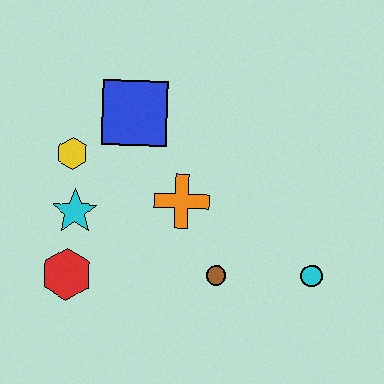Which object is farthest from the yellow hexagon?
The cyan circle is farthest from the yellow hexagon.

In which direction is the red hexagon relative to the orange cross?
The red hexagon is to the left of the orange cross.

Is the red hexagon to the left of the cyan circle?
Yes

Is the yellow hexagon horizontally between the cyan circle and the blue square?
No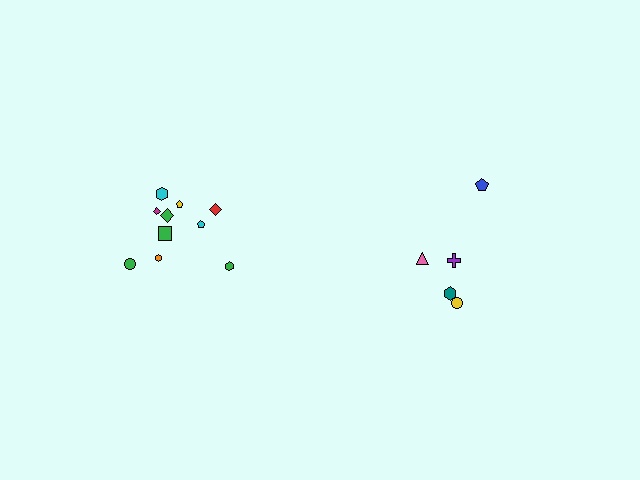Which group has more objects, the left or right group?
The left group.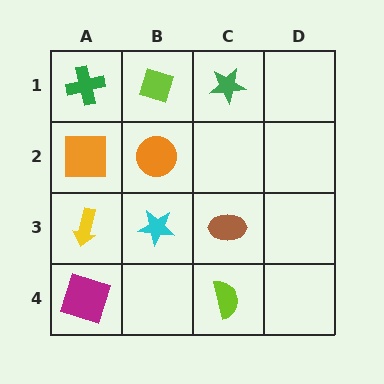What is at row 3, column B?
A cyan star.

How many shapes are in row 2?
2 shapes.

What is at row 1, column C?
A green star.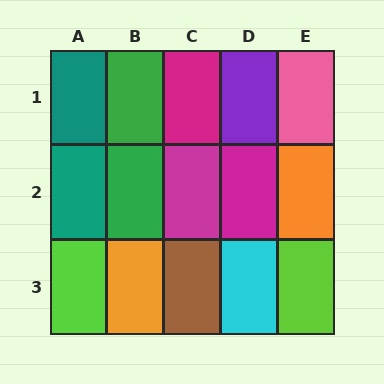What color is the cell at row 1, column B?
Green.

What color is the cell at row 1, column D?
Purple.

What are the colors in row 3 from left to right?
Lime, orange, brown, cyan, lime.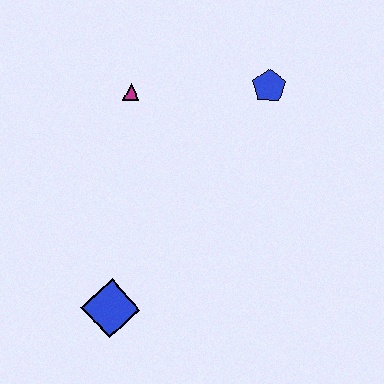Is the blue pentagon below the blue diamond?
No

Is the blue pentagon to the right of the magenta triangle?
Yes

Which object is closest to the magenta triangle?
The blue pentagon is closest to the magenta triangle.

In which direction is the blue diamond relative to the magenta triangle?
The blue diamond is below the magenta triangle.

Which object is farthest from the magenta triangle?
The blue diamond is farthest from the magenta triangle.